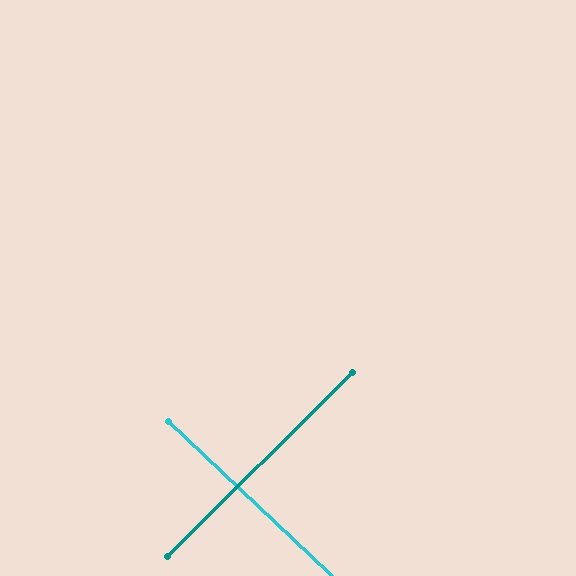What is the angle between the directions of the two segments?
Approximately 88 degrees.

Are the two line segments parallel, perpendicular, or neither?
Perpendicular — they meet at approximately 88°.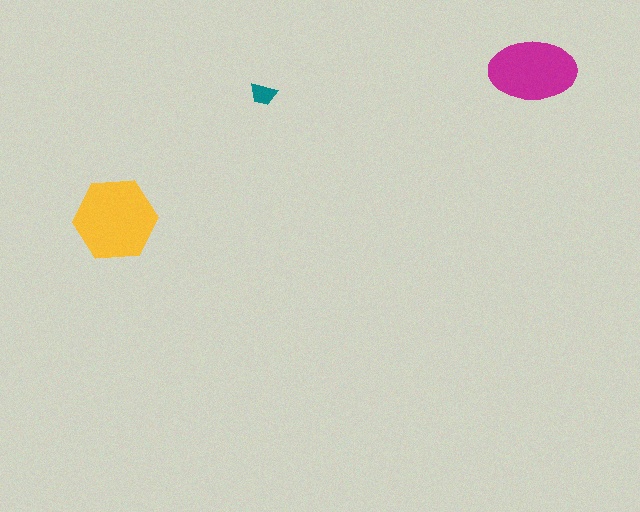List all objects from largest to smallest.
The yellow hexagon, the magenta ellipse, the teal trapezoid.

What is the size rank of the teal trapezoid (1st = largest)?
3rd.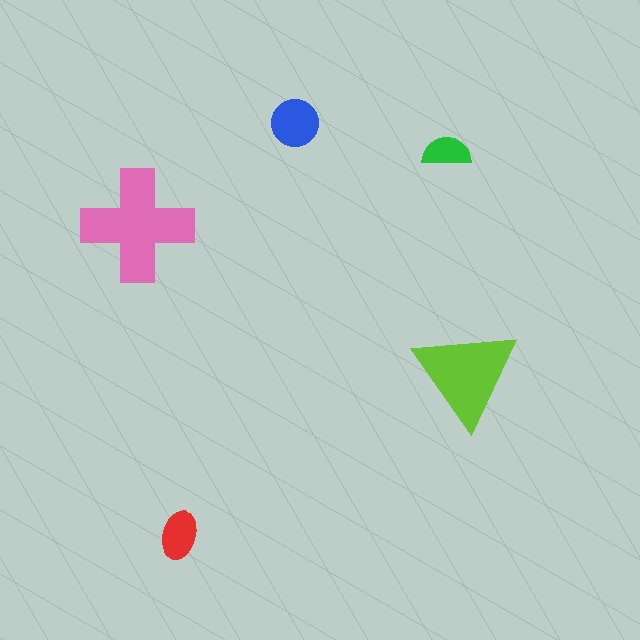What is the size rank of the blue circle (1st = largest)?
3rd.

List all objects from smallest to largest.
The green semicircle, the red ellipse, the blue circle, the lime triangle, the pink cross.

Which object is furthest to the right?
The lime triangle is rightmost.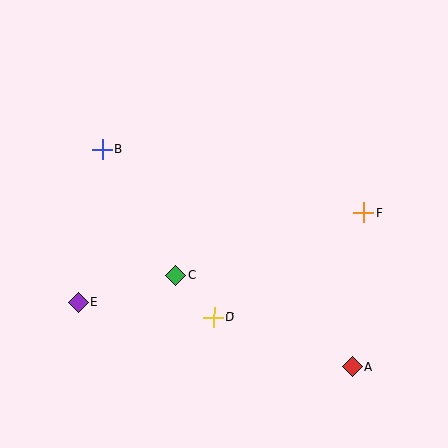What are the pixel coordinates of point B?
Point B is at (103, 150).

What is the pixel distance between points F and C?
The distance between F and C is 199 pixels.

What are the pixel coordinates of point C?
Point C is at (175, 275).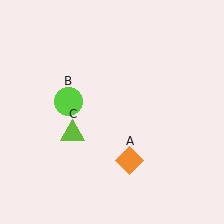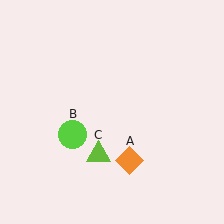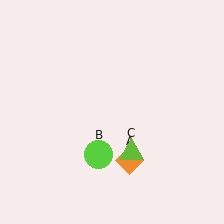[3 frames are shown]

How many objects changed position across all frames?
2 objects changed position: lime circle (object B), lime triangle (object C).